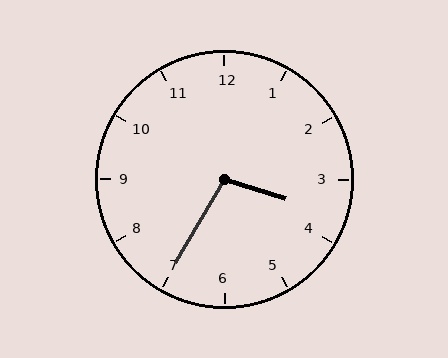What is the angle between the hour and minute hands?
Approximately 102 degrees.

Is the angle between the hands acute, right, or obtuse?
It is obtuse.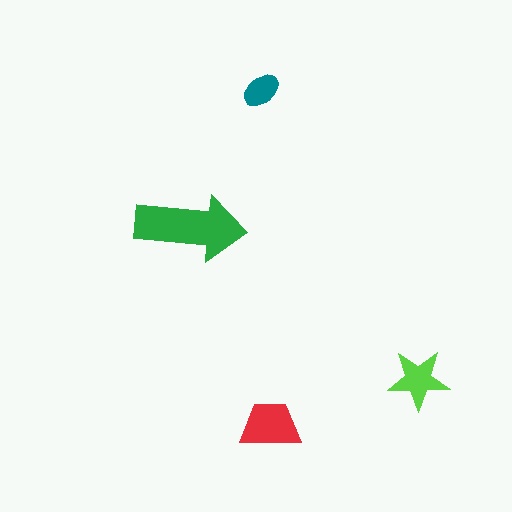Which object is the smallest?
The teal ellipse.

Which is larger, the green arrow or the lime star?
The green arrow.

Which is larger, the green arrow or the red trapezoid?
The green arrow.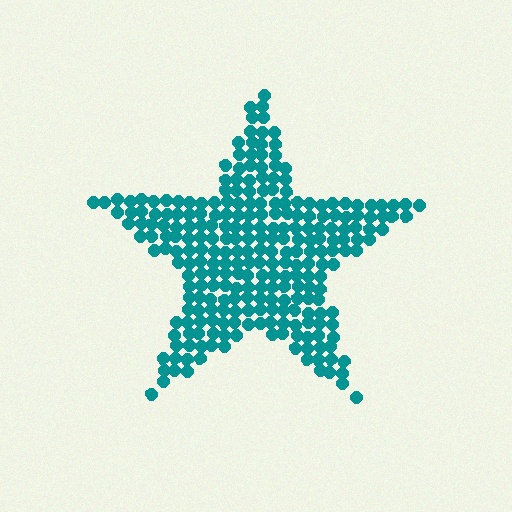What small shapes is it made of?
It is made of small circles.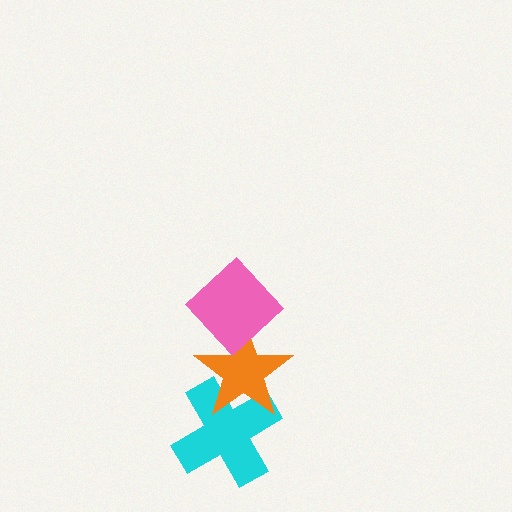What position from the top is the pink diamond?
The pink diamond is 1st from the top.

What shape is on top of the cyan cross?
The orange star is on top of the cyan cross.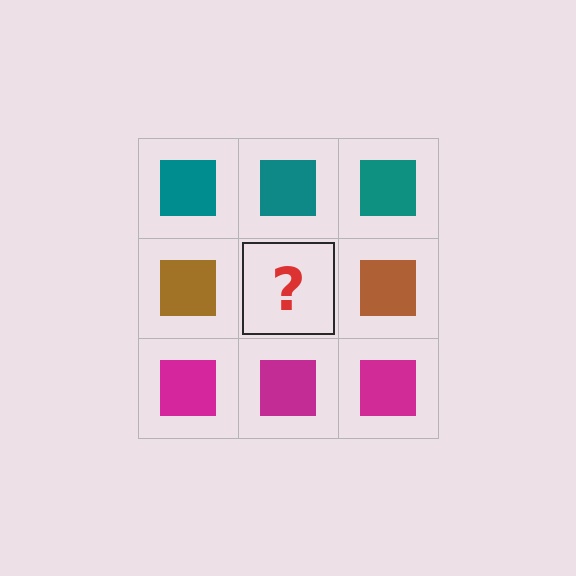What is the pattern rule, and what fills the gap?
The rule is that each row has a consistent color. The gap should be filled with a brown square.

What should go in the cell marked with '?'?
The missing cell should contain a brown square.